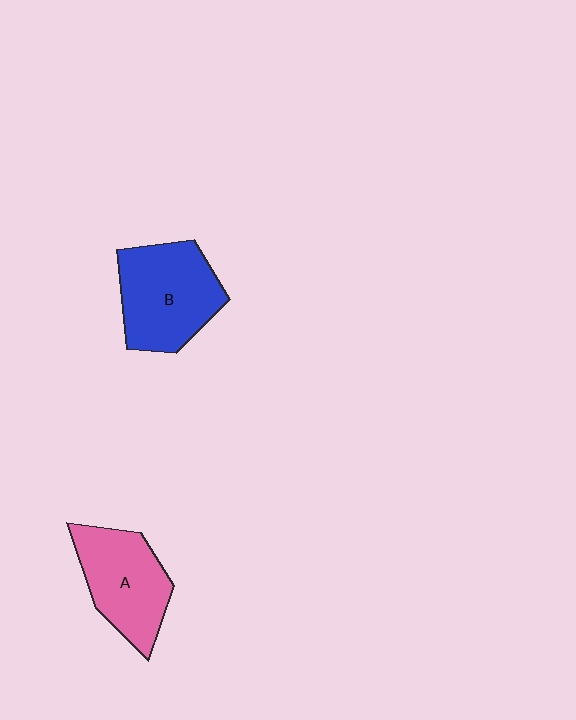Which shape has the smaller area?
Shape A (pink).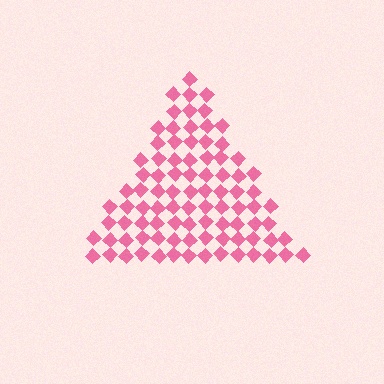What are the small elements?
The small elements are diamonds.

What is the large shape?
The large shape is a triangle.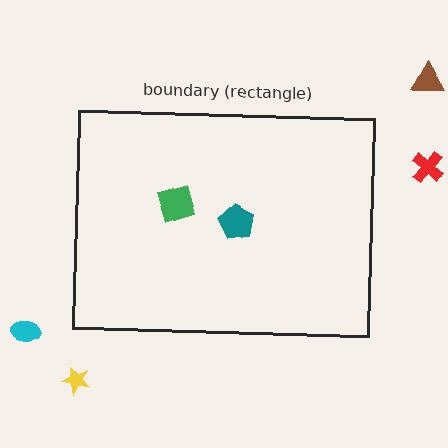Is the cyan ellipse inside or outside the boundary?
Outside.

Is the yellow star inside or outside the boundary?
Outside.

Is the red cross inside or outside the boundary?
Outside.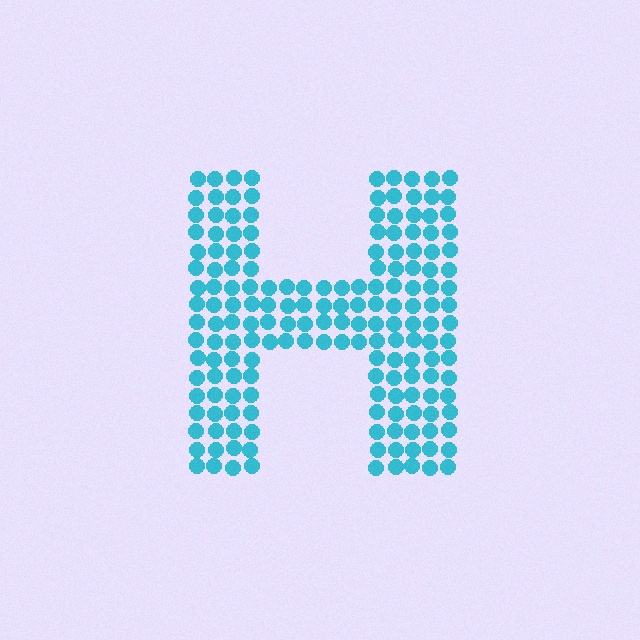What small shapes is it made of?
It is made of small circles.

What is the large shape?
The large shape is the letter H.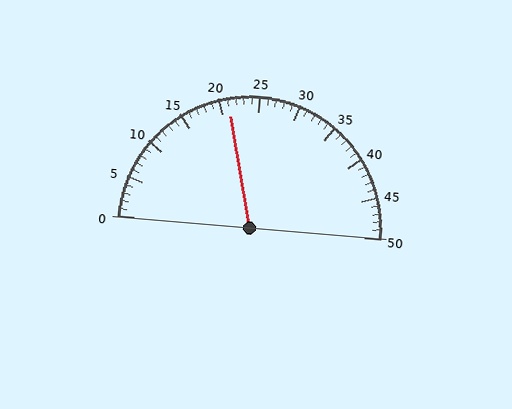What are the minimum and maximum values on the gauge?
The gauge ranges from 0 to 50.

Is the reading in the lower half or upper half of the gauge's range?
The reading is in the lower half of the range (0 to 50).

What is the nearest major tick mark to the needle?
The nearest major tick mark is 20.